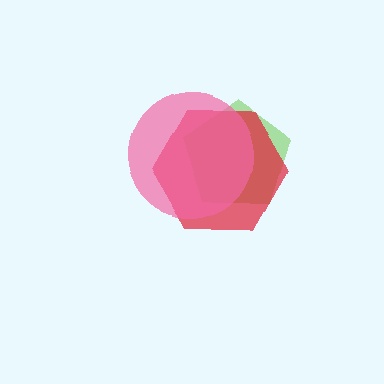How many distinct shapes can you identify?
There are 3 distinct shapes: a lime pentagon, a red hexagon, a pink circle.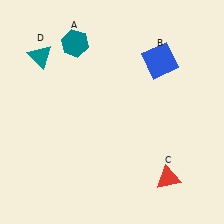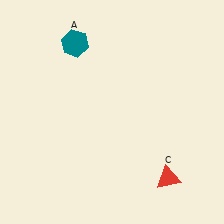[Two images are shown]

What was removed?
The teal triangle (D), the blue square (B) were removed in Image 2.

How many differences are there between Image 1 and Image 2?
There are 2 differences between the two images.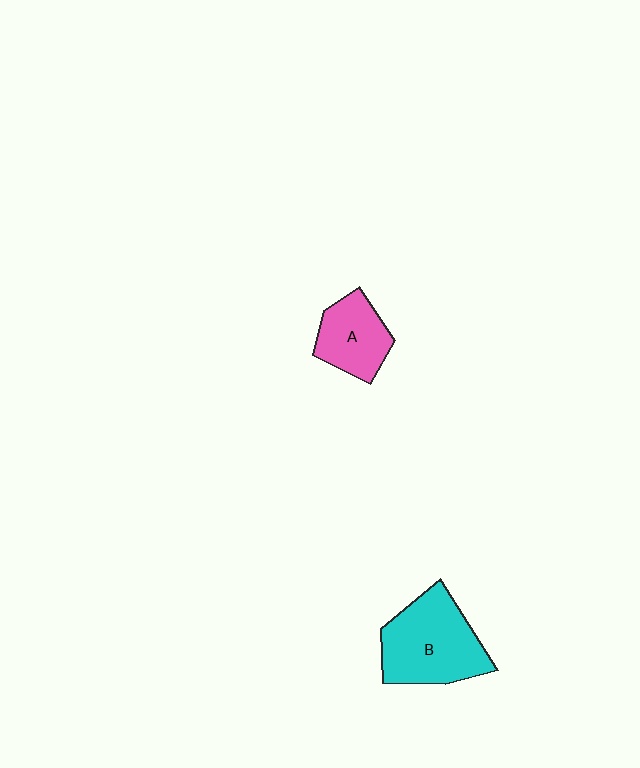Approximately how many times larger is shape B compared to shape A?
Approximately 1.6 times.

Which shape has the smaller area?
Shape A (pink).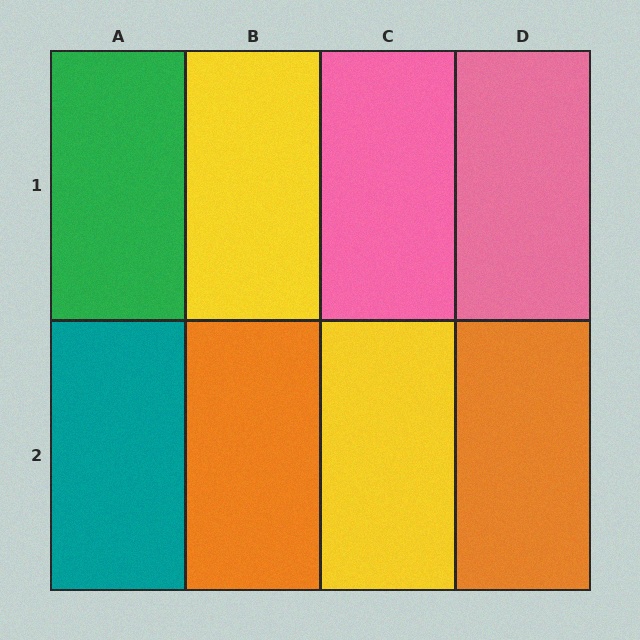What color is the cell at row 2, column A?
Teal.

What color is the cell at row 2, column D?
Orange.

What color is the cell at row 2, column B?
Orange.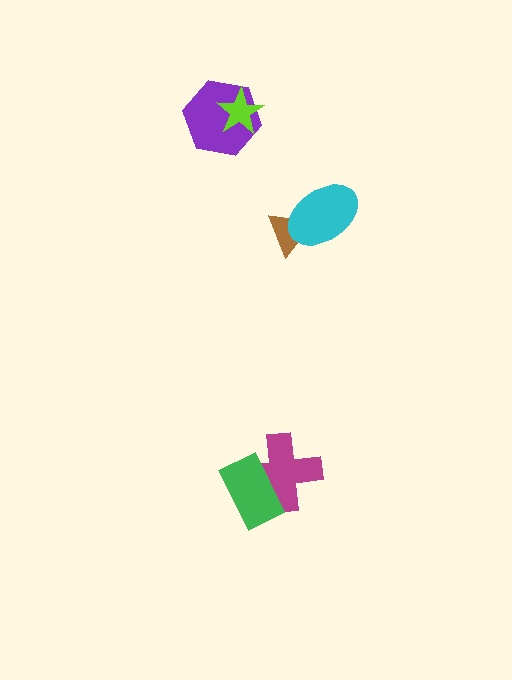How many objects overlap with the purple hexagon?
1 object overlaps with the purple hexagon.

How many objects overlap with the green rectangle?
1 object overlaps with the green rectangle.